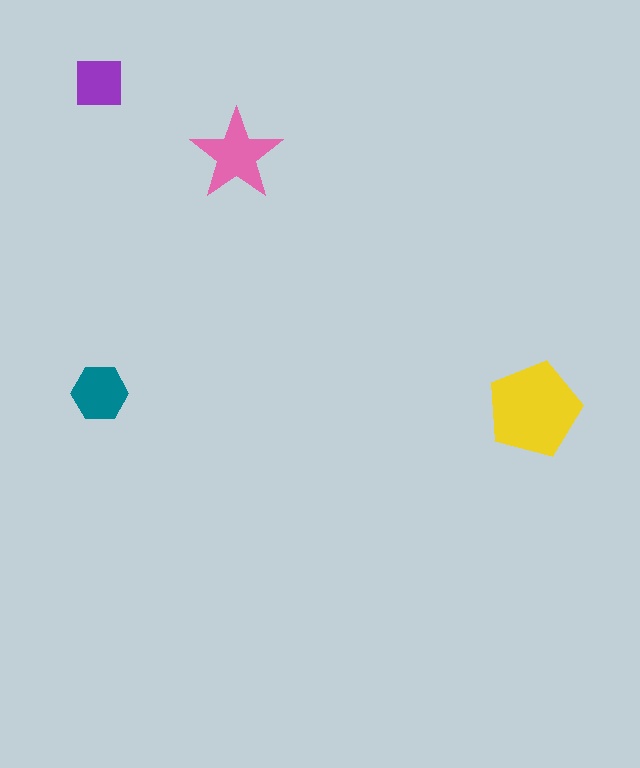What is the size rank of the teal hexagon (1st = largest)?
3rd.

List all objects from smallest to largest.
The purple square, the teal hexagon, the pink star, the yellow pentagon.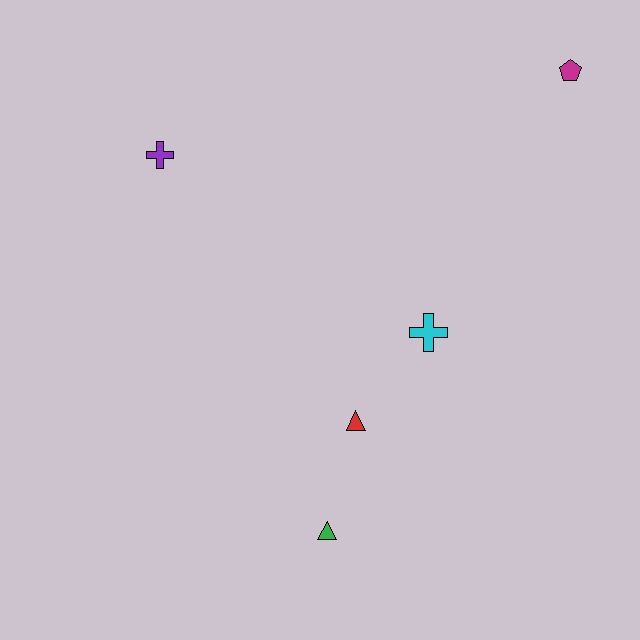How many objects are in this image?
There are 5 objects.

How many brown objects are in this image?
There are no brown objects.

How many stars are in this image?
There are no stars.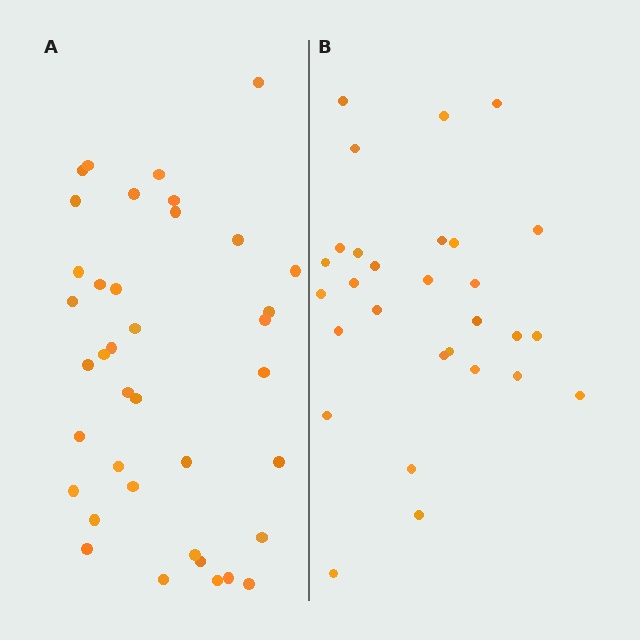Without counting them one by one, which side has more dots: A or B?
Region A (the left region) has more dots.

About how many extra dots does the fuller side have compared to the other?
Region A has roughly 8 or so more dots than region B.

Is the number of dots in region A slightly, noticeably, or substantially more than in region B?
Region A has noticeably more, but not dramatically so. The ratio is roughly 1.3 to 1.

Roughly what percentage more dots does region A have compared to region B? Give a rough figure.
About 30% more.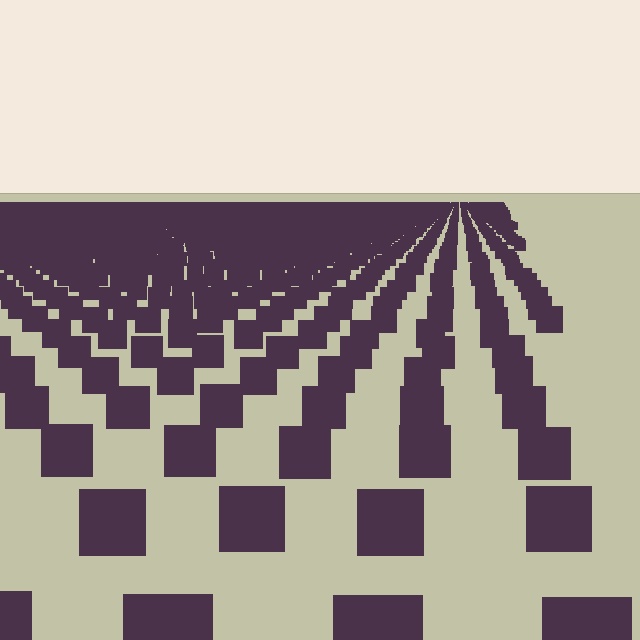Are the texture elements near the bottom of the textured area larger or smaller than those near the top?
Larger. Near the bottom, elements are closer to the viewer and appear at a bigger on-screen size.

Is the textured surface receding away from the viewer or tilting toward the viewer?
The surface is receding away from the viewer. Texture elements get smaller and denser toward the top.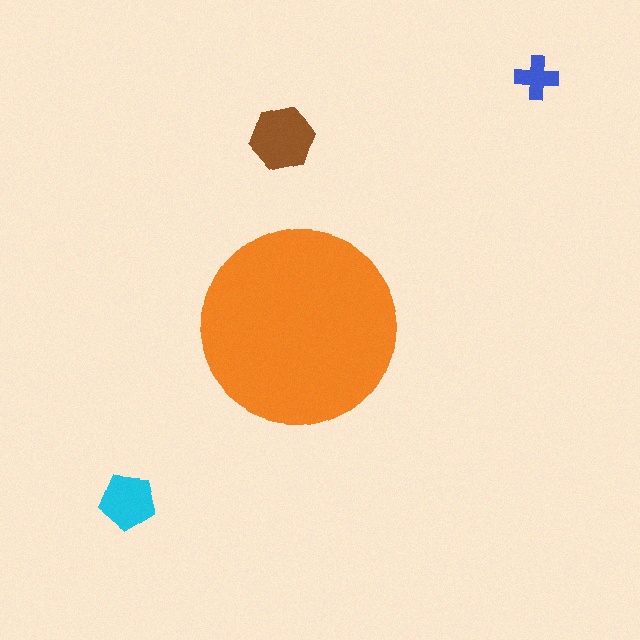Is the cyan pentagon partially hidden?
No, the cyan pentagon is fully visible.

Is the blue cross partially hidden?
No, the blue cross is fully visible.